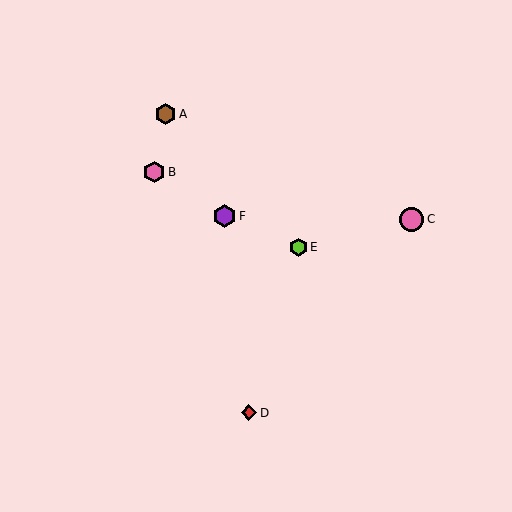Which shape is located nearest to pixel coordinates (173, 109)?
The brown hexagon (labeled A) at (166, 114) is nearest to that location.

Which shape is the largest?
The pink circle (labeled C) is the largest.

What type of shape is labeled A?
Shape A is a brown hexagon.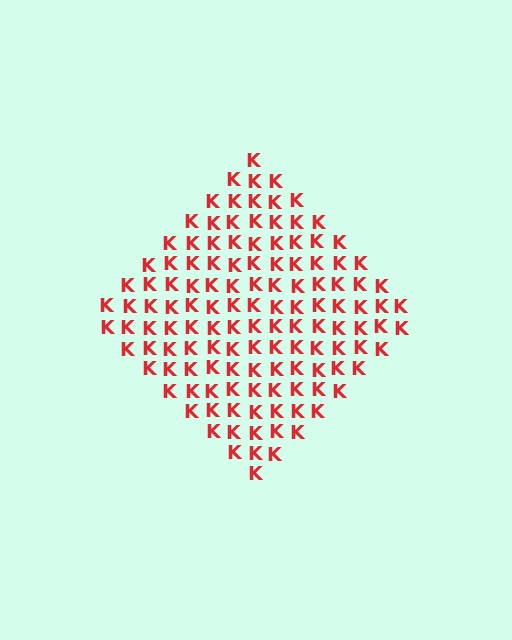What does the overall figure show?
The overall figure shows a diamond.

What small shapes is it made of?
It is made of small letter K's.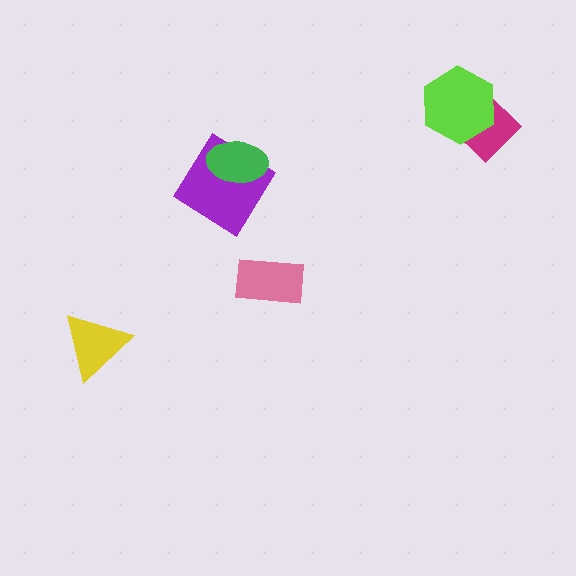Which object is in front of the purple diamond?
The green ellipse is in front of the purple diamond.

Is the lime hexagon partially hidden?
No, no other shape covers it.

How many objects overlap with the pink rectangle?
0 objects overlap with the pink rectangle.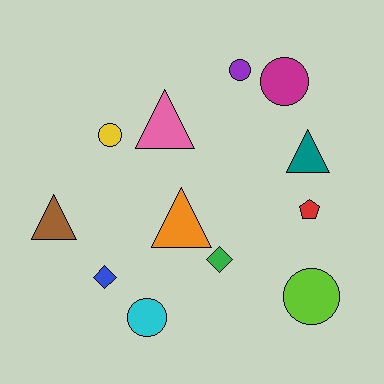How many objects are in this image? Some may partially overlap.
There are 12 objects.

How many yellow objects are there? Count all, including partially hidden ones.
There is 1 yellow object.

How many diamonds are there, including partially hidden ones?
There are 2 diamonds.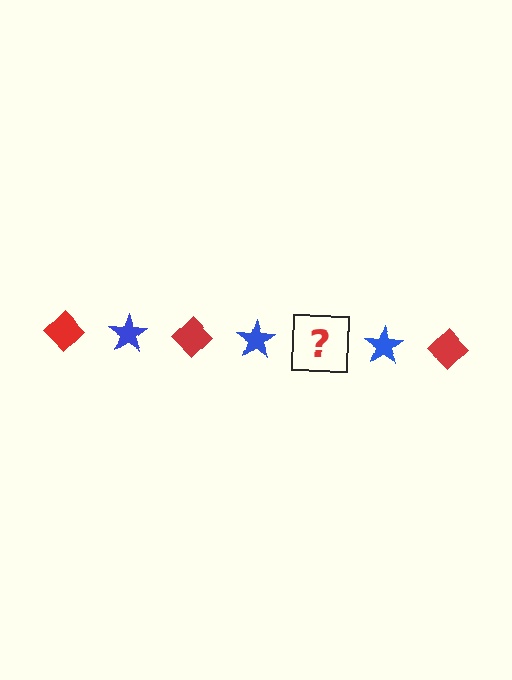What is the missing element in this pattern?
The missing element is a red diamond.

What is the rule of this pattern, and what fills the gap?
The rule is that the pattern alternates between red diamond and blue star. The gap should be filled with a red diamond.